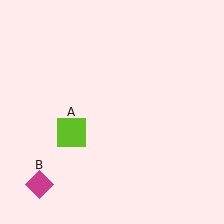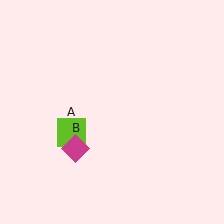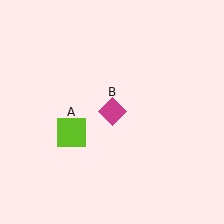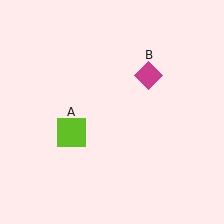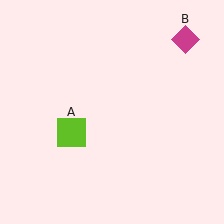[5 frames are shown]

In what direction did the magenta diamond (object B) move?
The magenta diamond (object B) moved up and to the right.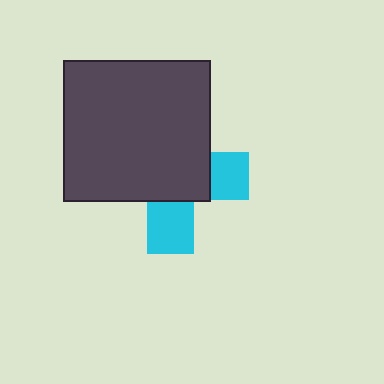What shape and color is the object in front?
The object in front is a dark gray rectangle.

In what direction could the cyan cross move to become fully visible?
The cyan cross could move toward the lower-right. That would shift it out from behind the dark gray rectangle entirely.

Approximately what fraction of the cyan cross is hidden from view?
Roughly 66% of the cyan cross is hidden behind the dark gray rectangle.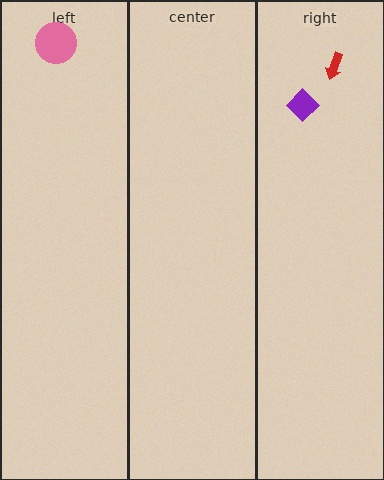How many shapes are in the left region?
1.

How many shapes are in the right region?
2.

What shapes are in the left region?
The pink circle.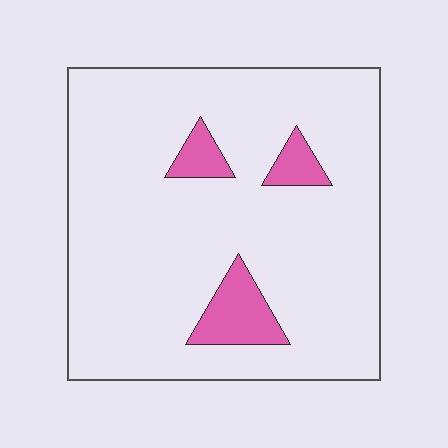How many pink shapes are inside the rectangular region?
3.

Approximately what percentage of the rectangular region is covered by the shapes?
Approximately 10%.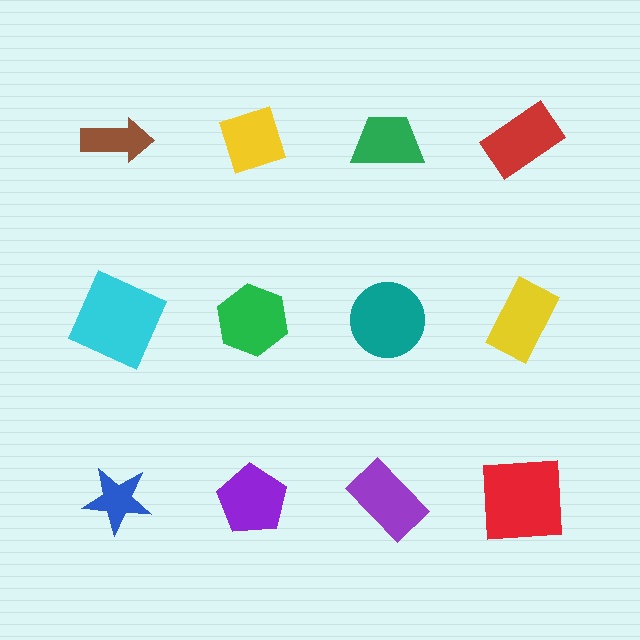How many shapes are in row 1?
4 shapes.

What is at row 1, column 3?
A green trapezoid.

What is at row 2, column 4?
A yellow rectangle.